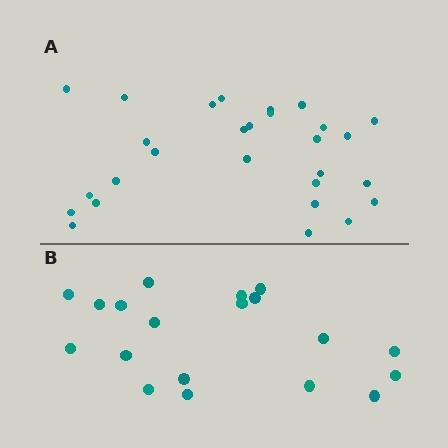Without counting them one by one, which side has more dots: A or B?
Region A (the top region) has more dots.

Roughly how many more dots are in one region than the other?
Region A has roughly 8 or so more dots than region B.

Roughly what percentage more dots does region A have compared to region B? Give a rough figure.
About 45% more.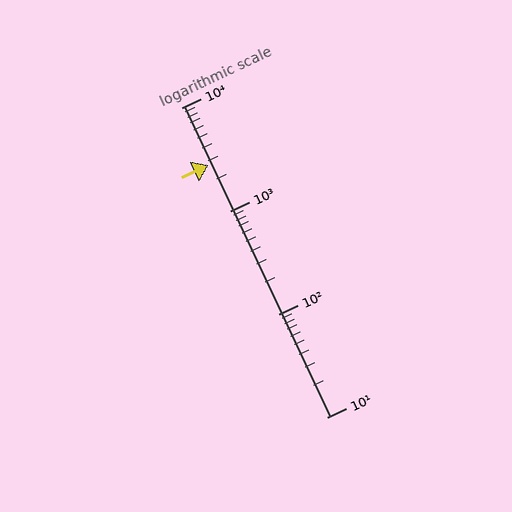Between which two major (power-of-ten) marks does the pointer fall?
The pointer is between 1000 and 10000.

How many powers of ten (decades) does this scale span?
The scale spans 3 decades, from 10 to 10000.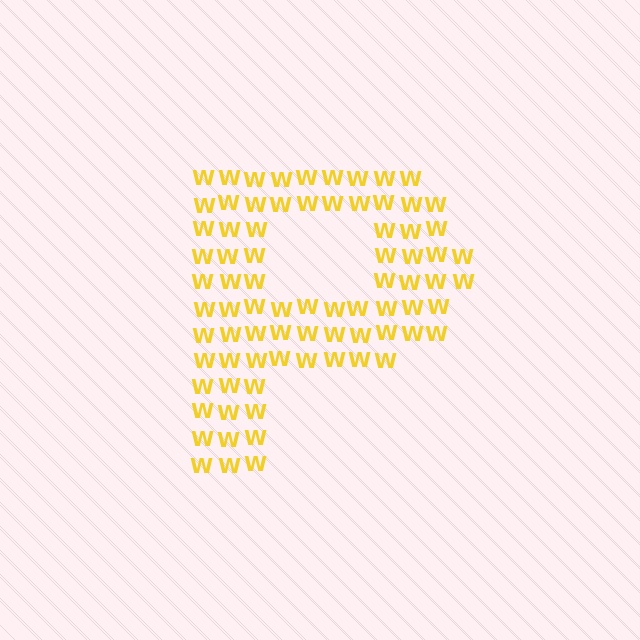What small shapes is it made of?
It is made of small letter W's.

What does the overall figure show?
The overall figure shows the letter P.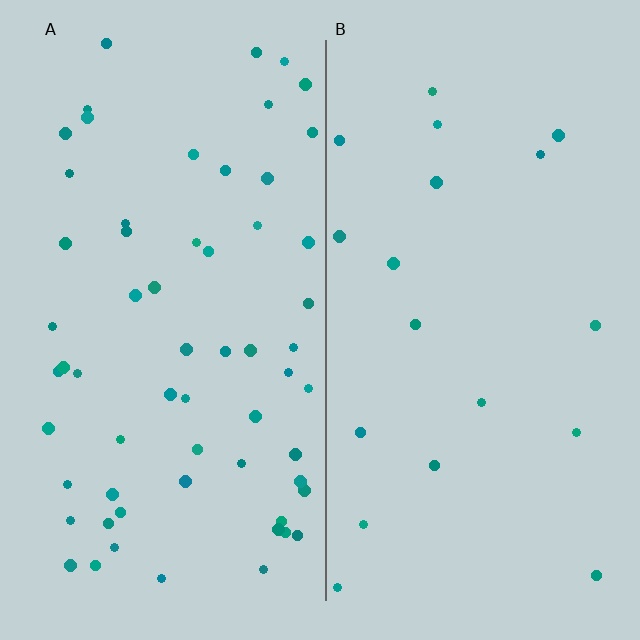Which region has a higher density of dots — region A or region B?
A (the left).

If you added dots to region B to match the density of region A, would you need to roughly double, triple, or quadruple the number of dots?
Approximately triple.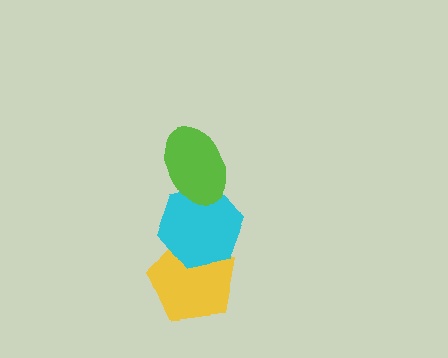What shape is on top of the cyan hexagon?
The lime ellipse is on top of the cyan hexagon.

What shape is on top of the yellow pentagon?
The cyan hexagon is on top of the yellow pentagon.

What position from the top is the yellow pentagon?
The yellow pentagon is 3rd from the top.